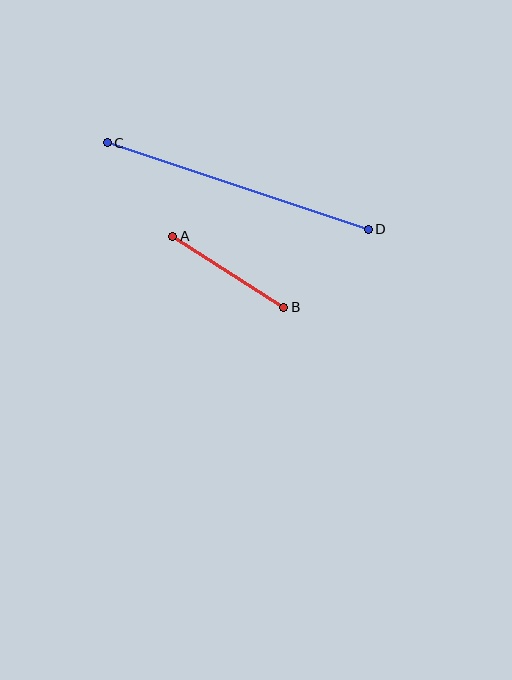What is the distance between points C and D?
The distance is approximately 275 pixels.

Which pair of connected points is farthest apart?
Points C and D are farthest apart.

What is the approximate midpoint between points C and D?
The midpoint is at approximately (238, 186) pixels.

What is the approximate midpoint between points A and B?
The midpoint is at approximately (228, 272) pixels.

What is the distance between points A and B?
The distance is approximately 132 pixels.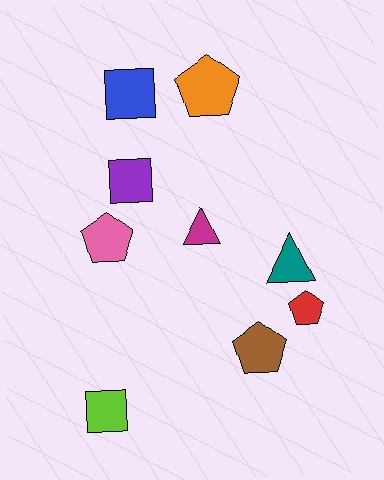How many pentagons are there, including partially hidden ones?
There are 4 pentagons.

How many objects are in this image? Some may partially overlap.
There are 9 objects.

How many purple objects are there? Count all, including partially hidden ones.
There is 1 purple object.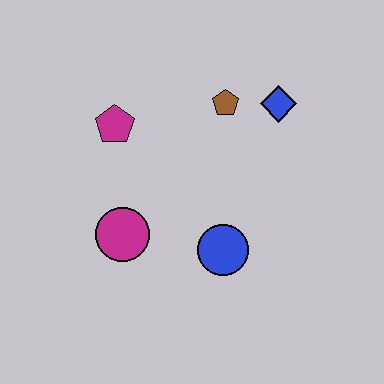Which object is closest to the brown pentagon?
The blue diamond is closest to the brown pentagon.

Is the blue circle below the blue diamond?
Yes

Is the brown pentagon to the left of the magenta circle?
No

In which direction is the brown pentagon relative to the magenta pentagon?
The brown pentagon is to the right of the magenta pentagon.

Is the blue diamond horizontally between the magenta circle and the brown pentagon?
No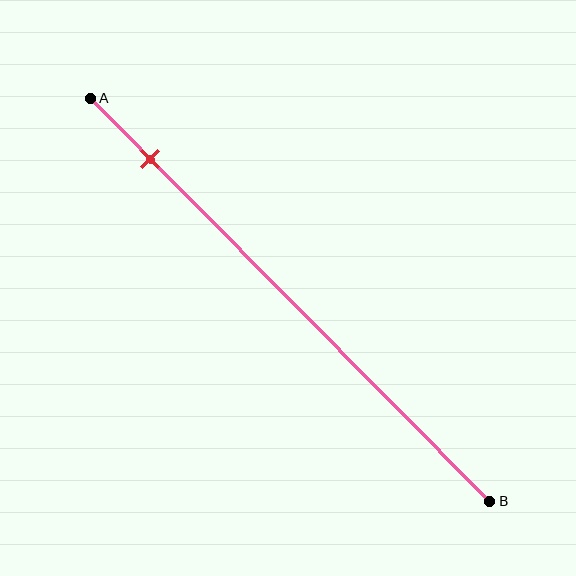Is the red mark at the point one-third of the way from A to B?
No, the mark is at about 15% from A, not at the 33% one-third point.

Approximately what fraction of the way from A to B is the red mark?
The red mark is approximately 15% of the way from A to B.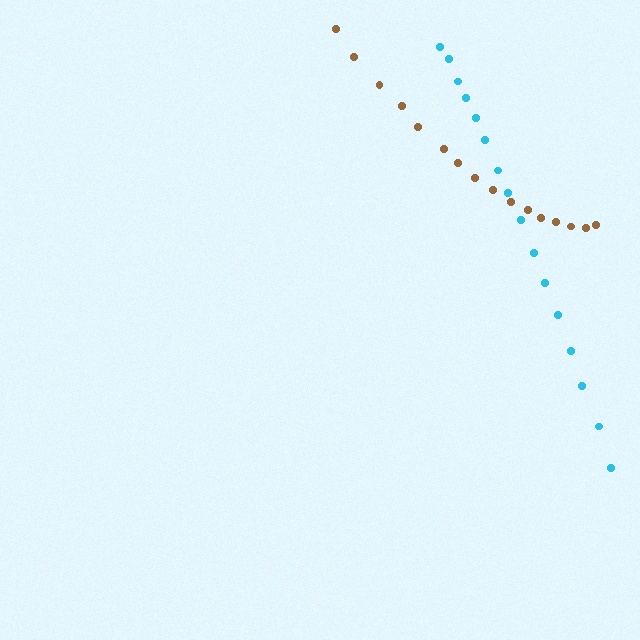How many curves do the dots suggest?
There are 2 distinct paths.